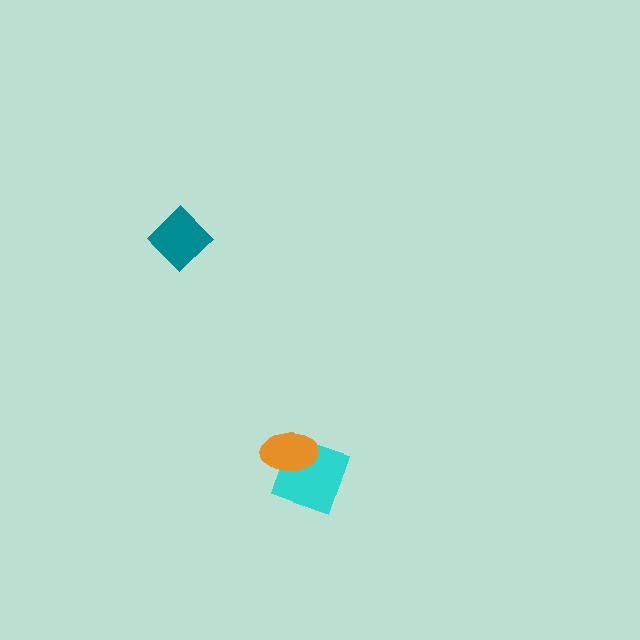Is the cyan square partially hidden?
Yes, it is partially covered by another shape.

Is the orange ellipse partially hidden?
No, no other shape covers it.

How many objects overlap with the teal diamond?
0 objects overlap with the teal diamond.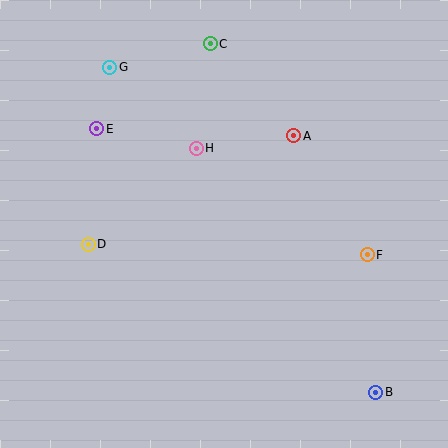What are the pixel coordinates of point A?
Point A is at (294, 136).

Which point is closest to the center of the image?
Point H at (196, 148) is closest to the center.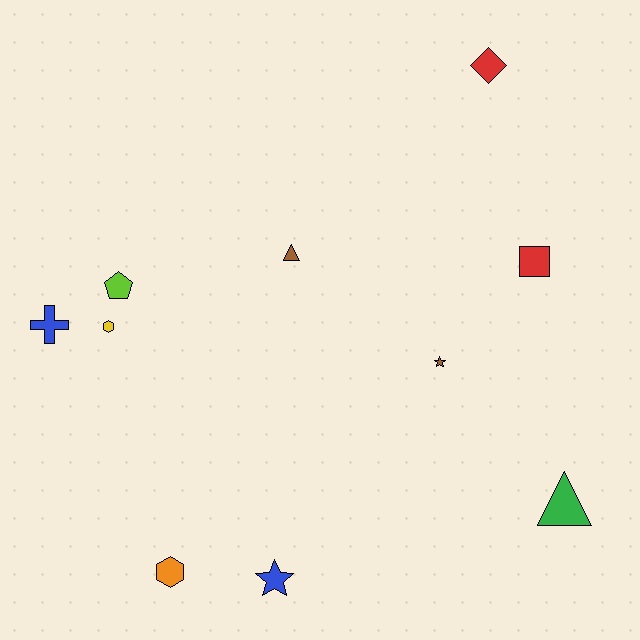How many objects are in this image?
There are 10 objects.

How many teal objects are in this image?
There are no teal objects.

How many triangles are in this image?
There are 2 triangles.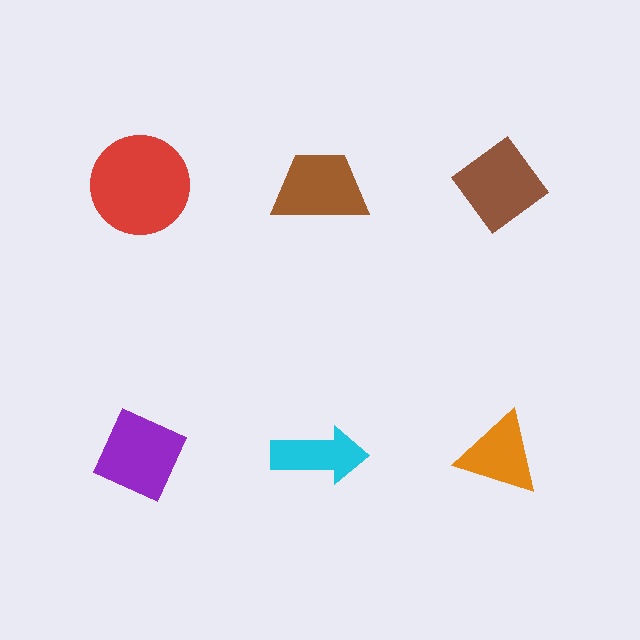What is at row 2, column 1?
A purple diamond.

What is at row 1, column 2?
A brown trapezoid.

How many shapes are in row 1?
3 shapes.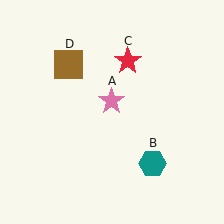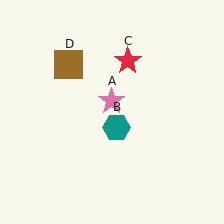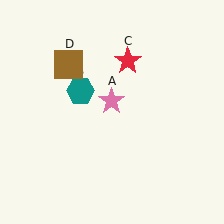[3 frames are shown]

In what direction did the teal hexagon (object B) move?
The teal hexagon (object B) moved up and to the left.